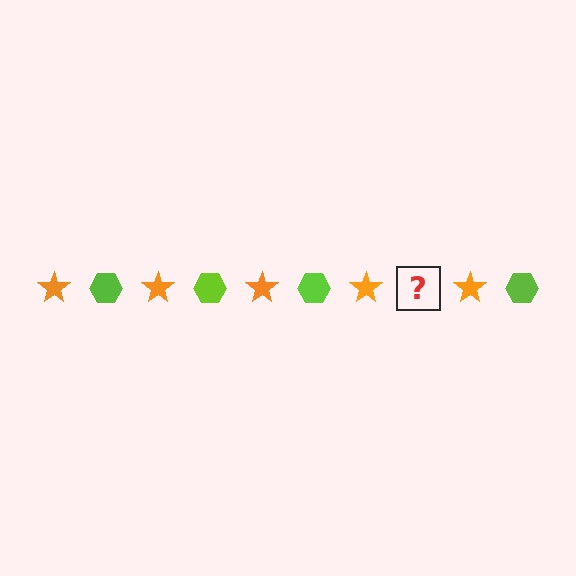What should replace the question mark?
The question mark should be replaced with a lime hexagon.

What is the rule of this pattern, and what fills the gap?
The rule is that the pattern alternates between orange star and lime hexagon. The gap should be filled with a lime hexagon.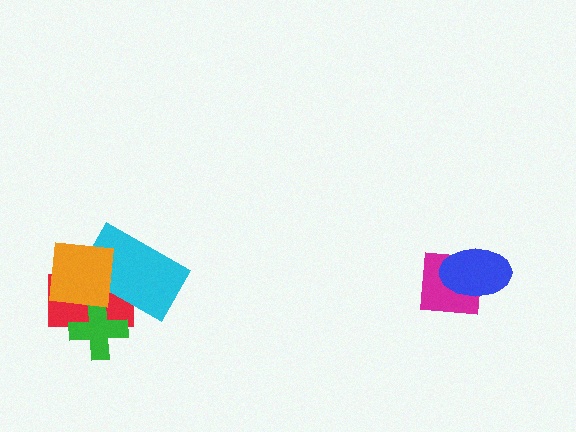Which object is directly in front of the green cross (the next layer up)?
The cyan rectangle is directly in front of the green cross.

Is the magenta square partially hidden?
Yes, it is partially covered by another shape.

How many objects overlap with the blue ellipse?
1 object overlaps with the blue ellipse.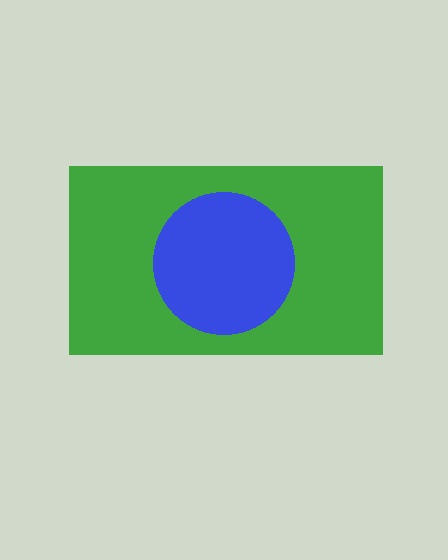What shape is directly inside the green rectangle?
The blue circle.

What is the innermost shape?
The blue circle.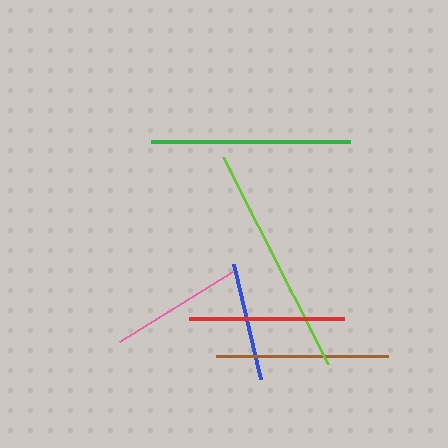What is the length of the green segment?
The green segment is approximately 198 pixels long.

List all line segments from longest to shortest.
From longest to shortest: lime, green, brown, red, pink, blue.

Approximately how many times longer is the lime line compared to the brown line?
The lime line is approximately 1.4 times the length of the brown line.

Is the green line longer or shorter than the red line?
The green line is longer than the red line.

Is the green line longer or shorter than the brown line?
The green line is longer than the brown line.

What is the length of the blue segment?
The blue segment is approximately 118 pixels long.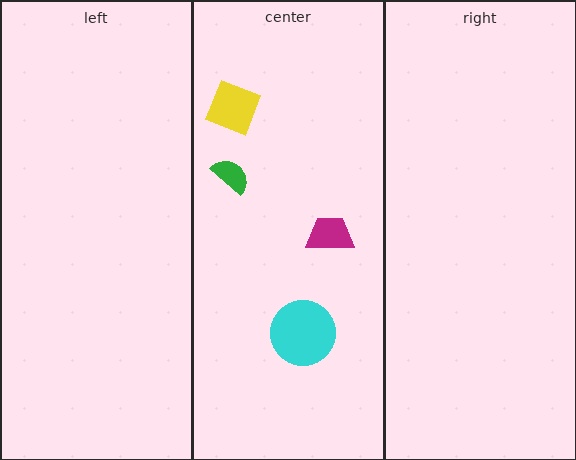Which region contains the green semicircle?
The center region.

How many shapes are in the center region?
4.